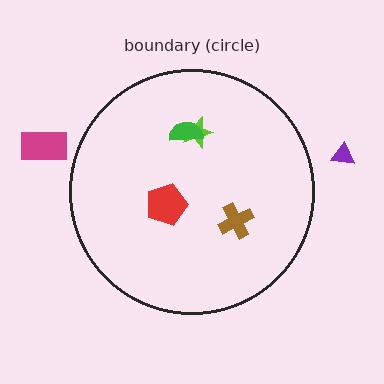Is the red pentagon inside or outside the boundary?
Inside.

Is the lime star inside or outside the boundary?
Inside.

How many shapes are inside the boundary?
4 inside, 2 outside.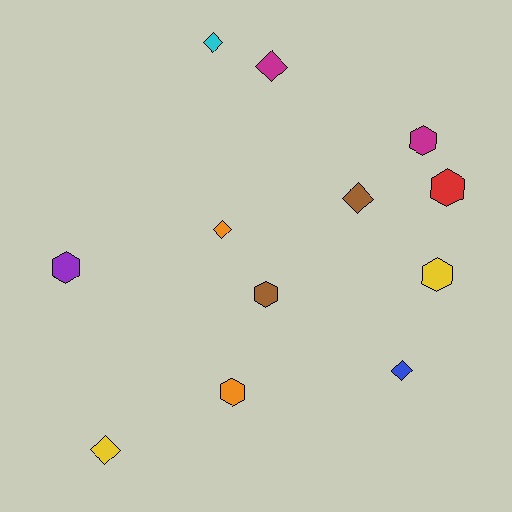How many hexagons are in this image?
There are 6 hexagons.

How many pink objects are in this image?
There are no pink objects.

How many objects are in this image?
There are 12 objects.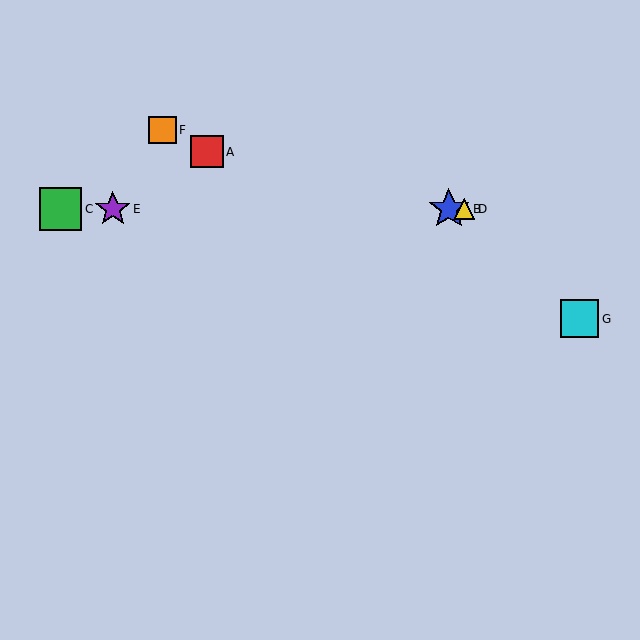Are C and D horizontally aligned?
Yes, both are at y≈209.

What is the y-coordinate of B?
Object B is at y≈209.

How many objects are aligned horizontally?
4 objects (B, C, D, E) are aligned horizontally.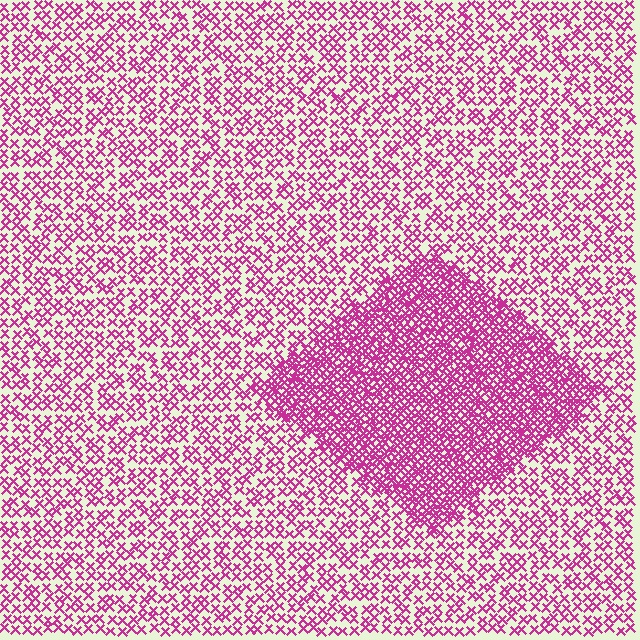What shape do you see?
I see a diamond.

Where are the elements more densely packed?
The elements are more densely packed inside the diamond boundary.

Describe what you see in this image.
The image contains small magenta elements arranged at two different densities. A diamond-shaped region is visible where the elements are more densely packed than the surrounding area.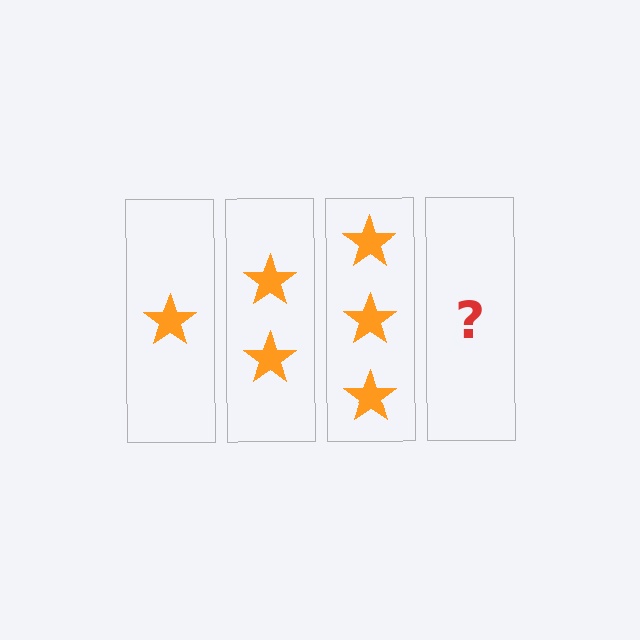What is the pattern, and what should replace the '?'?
The pattern is that each step adds one more star. The '?' should be 4 stars.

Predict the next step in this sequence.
The next step is 4 stars.